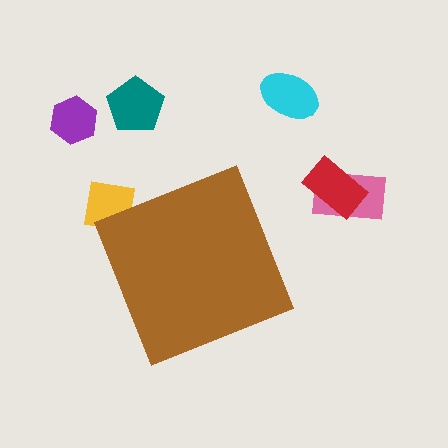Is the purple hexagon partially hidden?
No, the purple hexagon is fully visible.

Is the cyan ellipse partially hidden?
No, the cyan ellipse is fully visible.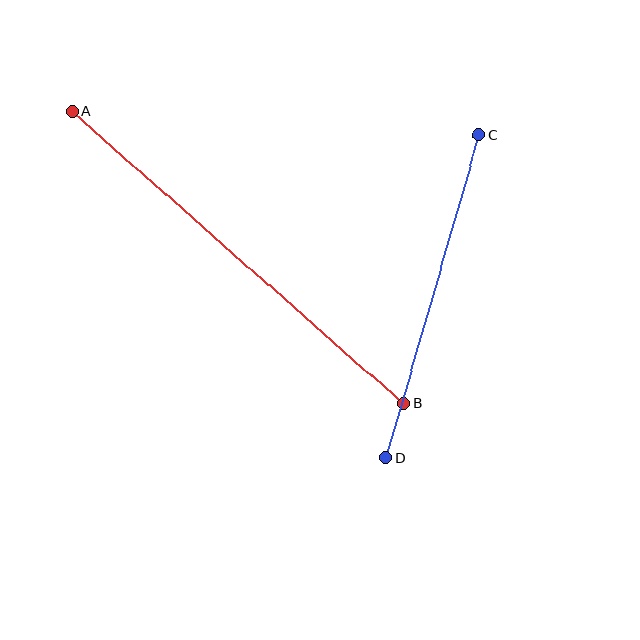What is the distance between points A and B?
The distance is approximately 441 pixels.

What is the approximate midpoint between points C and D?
The midpoint is at approximately (433, 297) pixels.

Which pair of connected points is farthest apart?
Points A and B are farthest apart.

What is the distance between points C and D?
The distance is approximately 336 pixels.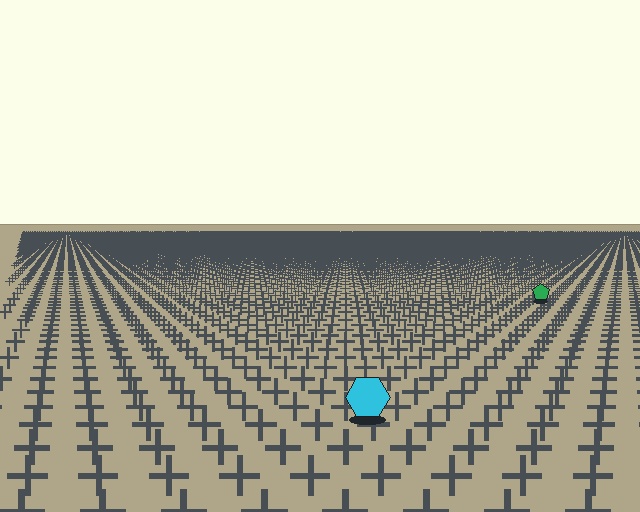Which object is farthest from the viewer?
The green pentagon is farthest from the viewer. It appears smaller and the ground texture around it is denser.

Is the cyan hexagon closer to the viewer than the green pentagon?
Yes. The cyan hexagon is closer — you can tell from the texture gradient: the ground texture is coarser near it.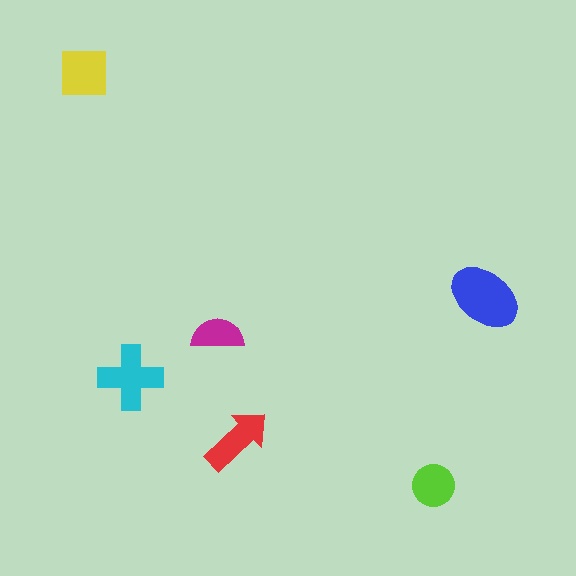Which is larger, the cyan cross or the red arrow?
The cyan cross.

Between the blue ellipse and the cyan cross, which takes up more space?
The blue ellipse.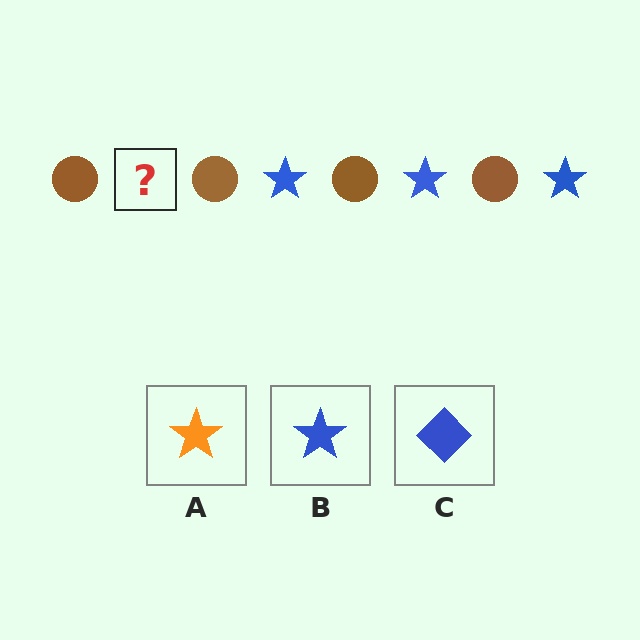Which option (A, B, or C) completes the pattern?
B.